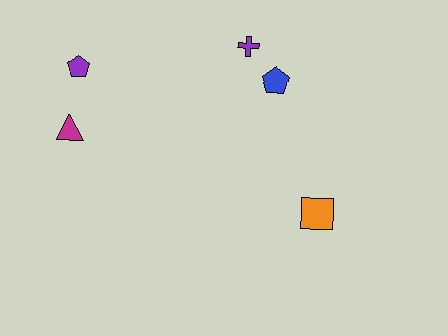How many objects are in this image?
There are 5 objects.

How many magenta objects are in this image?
There is 1 magenta object.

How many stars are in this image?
There are no stars.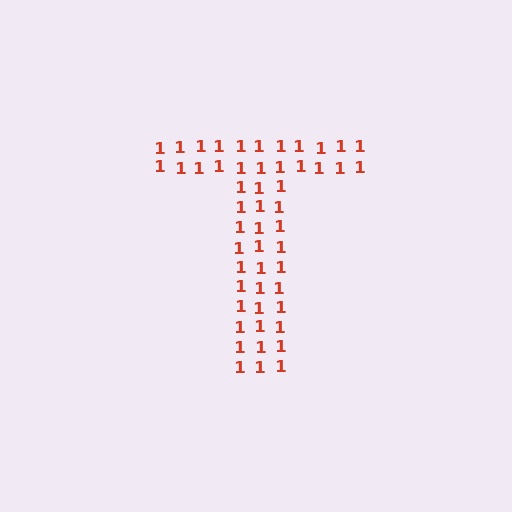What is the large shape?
The large shape is the letter T.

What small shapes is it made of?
It is made of small digit 1's.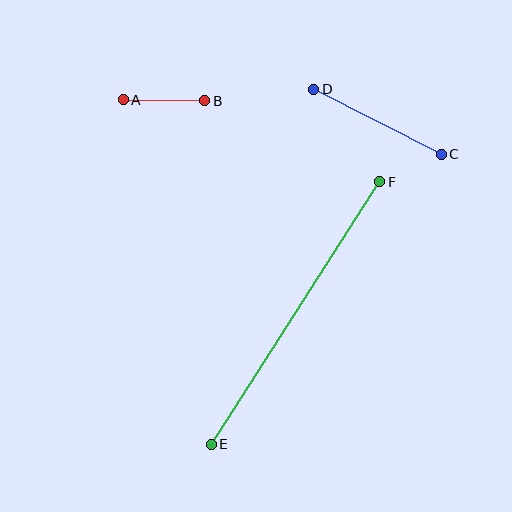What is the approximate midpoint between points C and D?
The midpoint is at approximately (377, 122) pixels.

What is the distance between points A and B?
The distance is approximately 81 pixels.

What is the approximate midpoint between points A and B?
The midpoint is at approximately (164, 100) pixels.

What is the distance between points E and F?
The distance is approximately 312 pixels.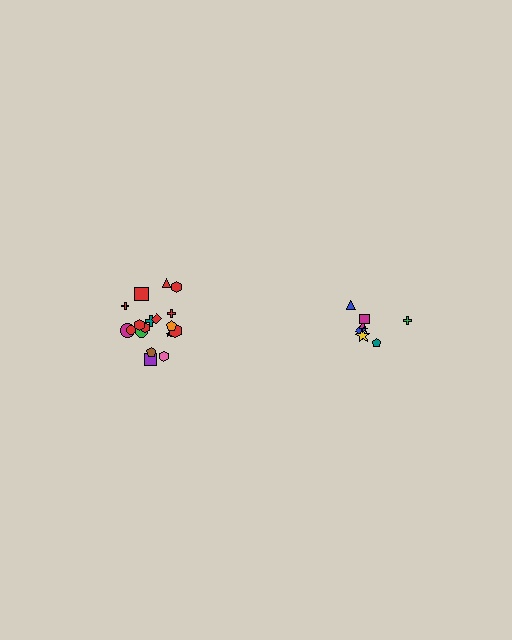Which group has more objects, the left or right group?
The left group.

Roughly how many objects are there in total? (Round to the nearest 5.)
Roughly 25 objects in total.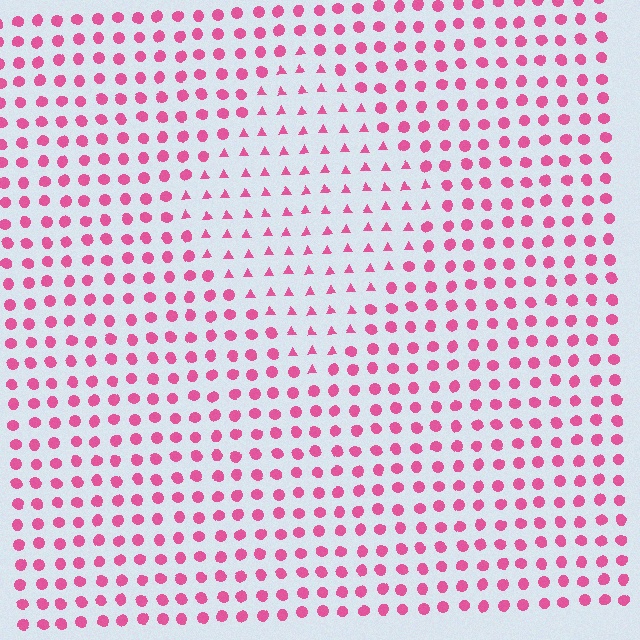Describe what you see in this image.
The image is filled with small pink elements arranged in a uniform grid. A diamond-shaped region contains triangles, while the surrounding area contains circles. The boundary is defined purely by the change in element shape.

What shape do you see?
I see a diamond.